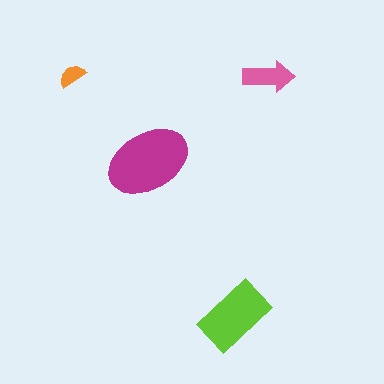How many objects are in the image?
There are 4 objects in the image.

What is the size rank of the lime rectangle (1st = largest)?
2nd.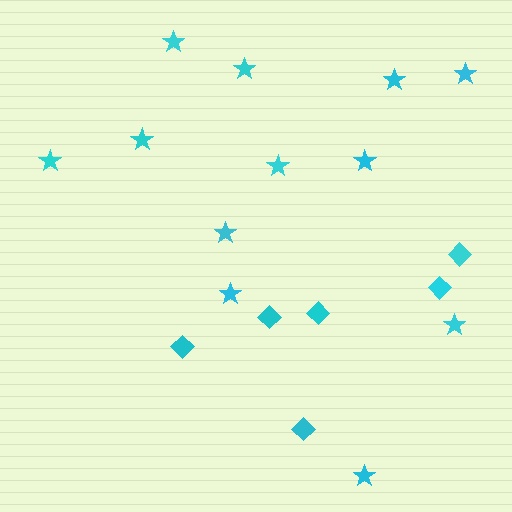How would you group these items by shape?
There are 2 groups: one group of diamonds (6) and one group of stars (12).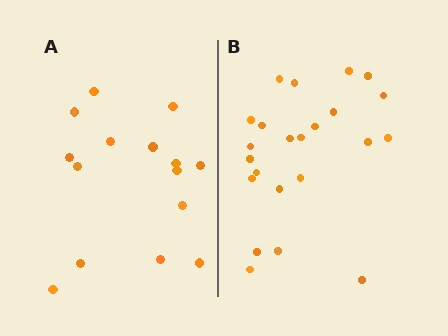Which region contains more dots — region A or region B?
Region B (the right region) has more dots.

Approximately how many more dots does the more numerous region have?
Region B has roughly 8 or so more dots than region A.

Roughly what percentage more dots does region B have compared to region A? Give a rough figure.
About 55% more.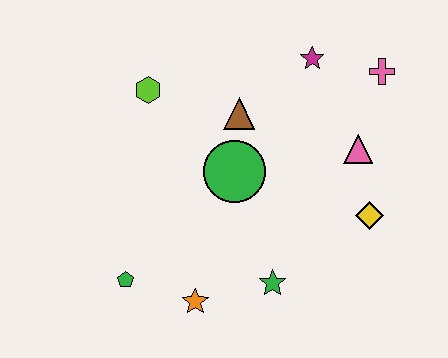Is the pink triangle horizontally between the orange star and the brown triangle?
No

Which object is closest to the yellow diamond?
The pink triangle is closest to the yellow diamond.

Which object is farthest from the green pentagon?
The pink cross is farthest from the green pentagon.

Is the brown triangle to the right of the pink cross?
No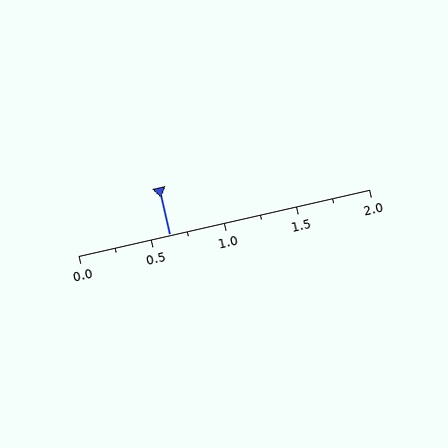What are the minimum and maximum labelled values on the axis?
The axis runs from 0.0 to 2.0.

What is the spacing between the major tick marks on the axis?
The major ticks are spaced 0.5 apart.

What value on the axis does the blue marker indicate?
The marker indicates approximately 0.62.